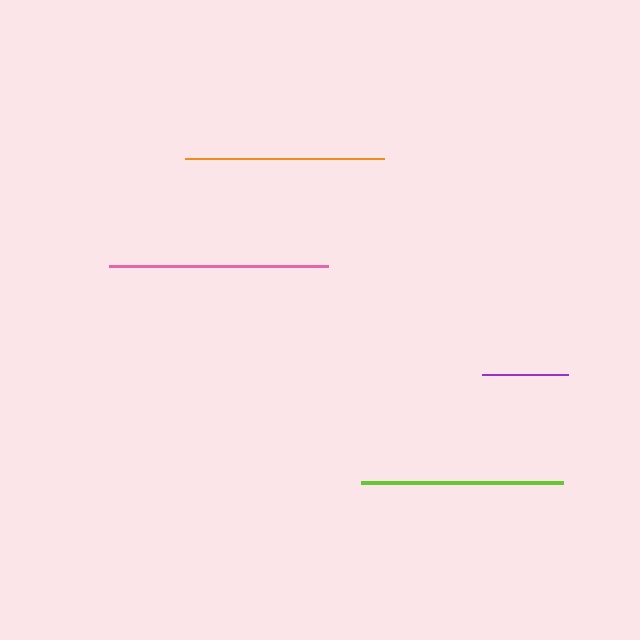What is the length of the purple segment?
The purple segment is approximately 86 pixels long.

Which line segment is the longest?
The pink line is the longest at approximately 218 pixels.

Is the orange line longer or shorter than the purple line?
The orange line is longer than the purple line.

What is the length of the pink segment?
The pink segment is approximately 218 pixels long.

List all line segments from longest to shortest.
From longest to shortest: pink, lime, orange, purple.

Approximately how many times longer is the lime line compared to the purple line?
The lime line is approximately 2.3 times the length of the purple line.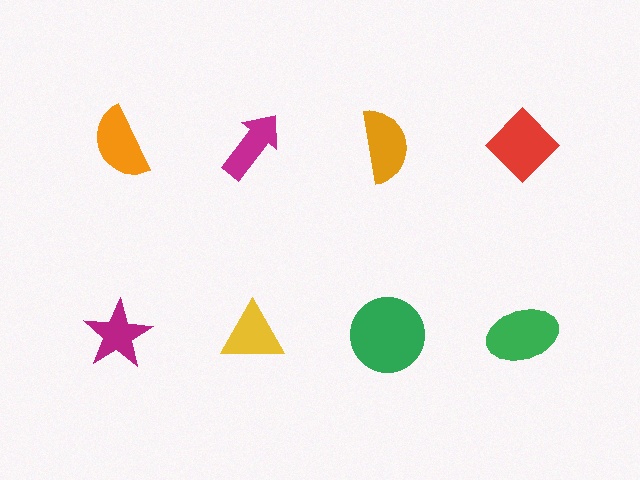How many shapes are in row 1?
4 shapes.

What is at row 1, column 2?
A magenta arrow.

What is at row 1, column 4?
A red diamond.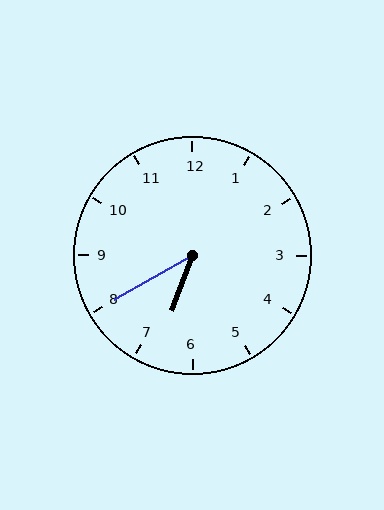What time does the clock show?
6:40.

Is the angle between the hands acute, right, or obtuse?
It is acute.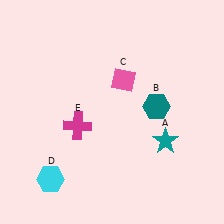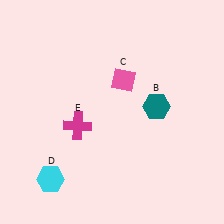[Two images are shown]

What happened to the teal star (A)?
The teal star (A) was removed in Image 2. It was in the bottom-right area of Image 1.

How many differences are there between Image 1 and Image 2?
There is 1 difference between the two images.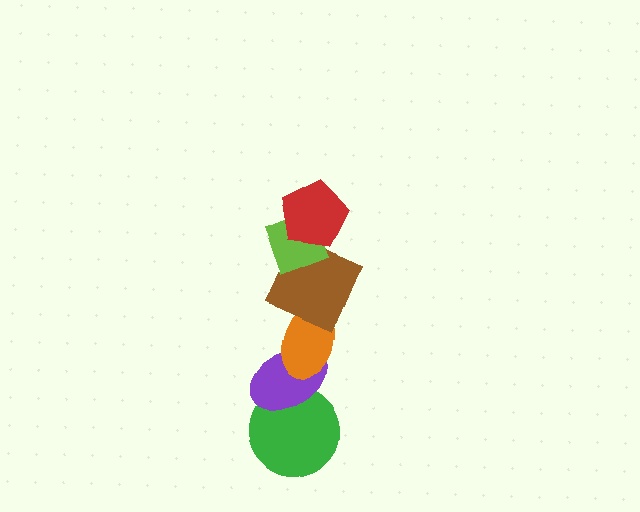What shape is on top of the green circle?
The purple ellipse is on top of the green circle.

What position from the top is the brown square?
The brown square is 3rd from the top.